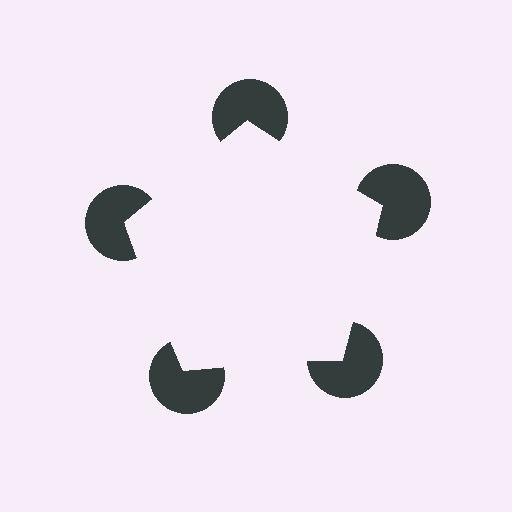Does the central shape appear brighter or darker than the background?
It typically appears slightly brighter than the background, even though no actual brightness change is drawn.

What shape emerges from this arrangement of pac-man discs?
An illusory pentagon — its edges are inferred from the aligned wedge cuts in the pac-man discs, not physically drawn.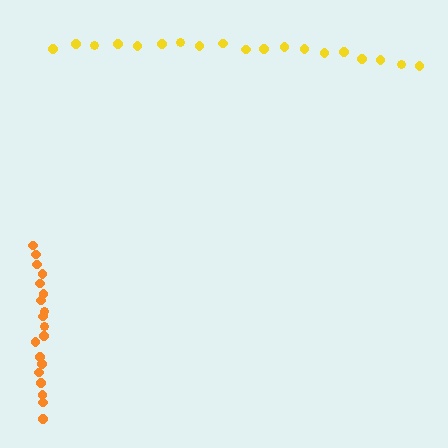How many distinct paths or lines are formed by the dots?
There are 2 distinct paths.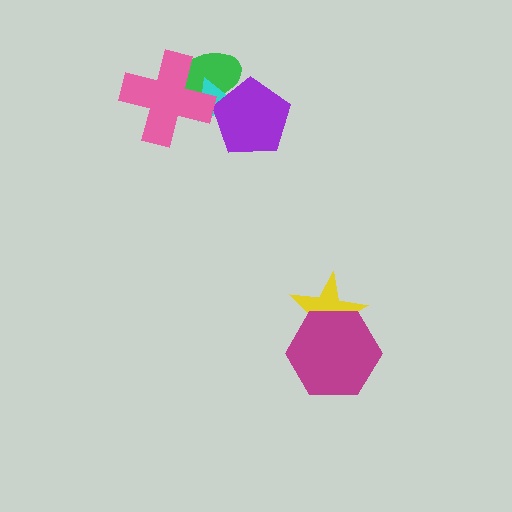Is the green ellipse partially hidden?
Yes, it is partially covered by another shape.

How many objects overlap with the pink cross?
2 objects overlap with the pink cross.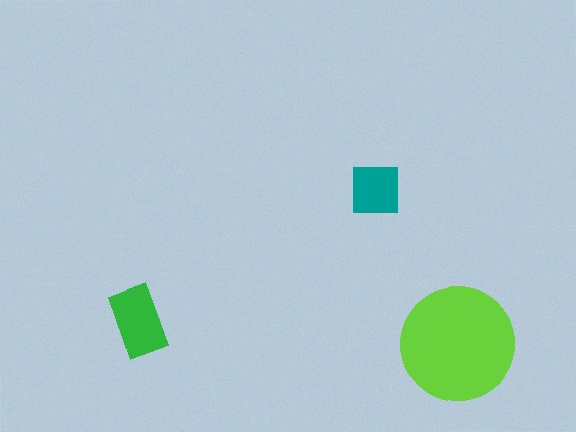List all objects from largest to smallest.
The lime circle, the green rectangle, the teal square.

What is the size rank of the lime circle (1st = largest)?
1st.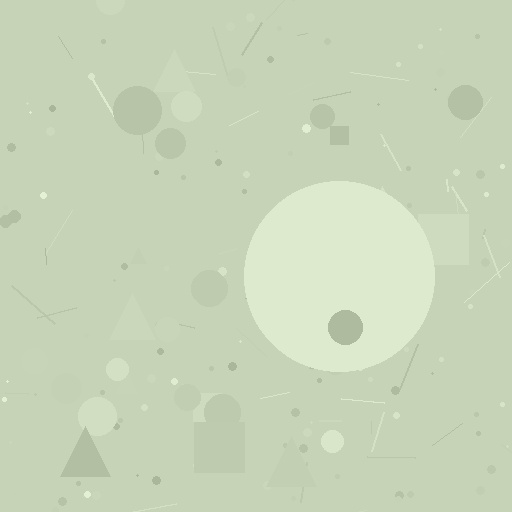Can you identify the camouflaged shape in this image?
The camouflaged shape is a circle.